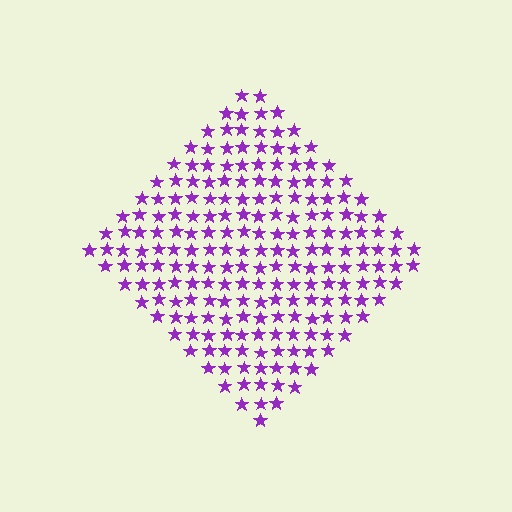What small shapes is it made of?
It is made of small stars.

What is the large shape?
The large shape is a diamond.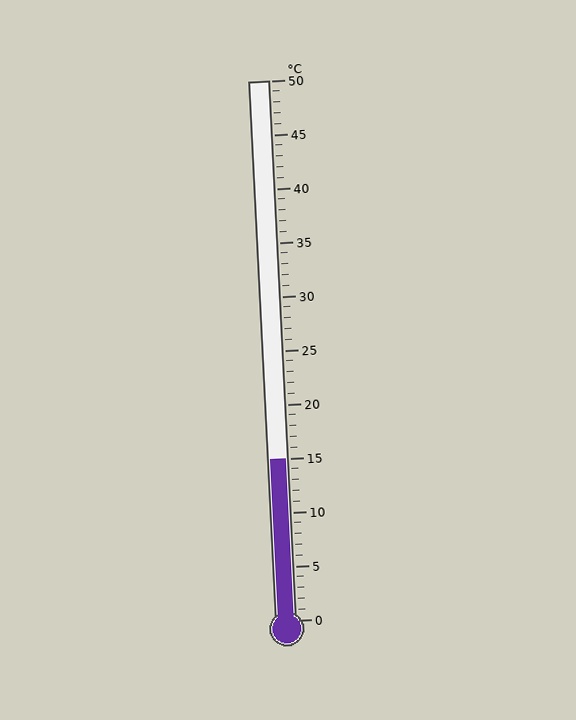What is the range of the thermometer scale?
The thermometer scale ranges from 0°C to 50°C.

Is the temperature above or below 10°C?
The temperature is above 10°C.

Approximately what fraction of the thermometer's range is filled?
The thermometer is filled to approximately 30% of its range.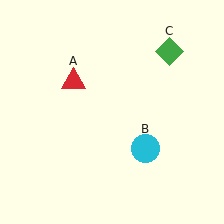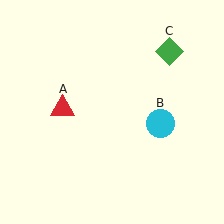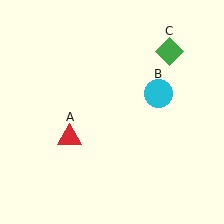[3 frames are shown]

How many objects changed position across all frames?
2 objects changed position: red triangle (object A), cyan circle (object B).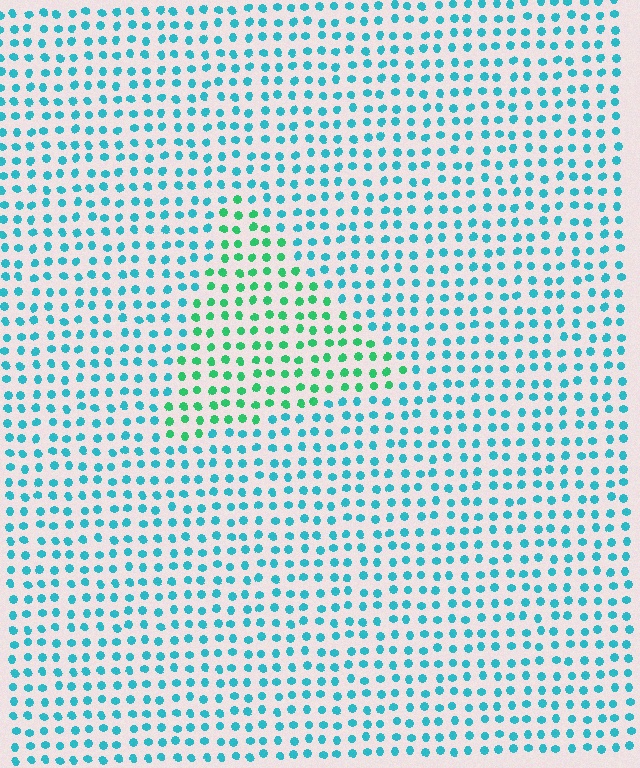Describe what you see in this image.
The image is filled with small cyan elements in a uniform arrangement. A triangle-shaped region is visible where the elements are tinted to a slightly different hue, forming a subtle color boundary.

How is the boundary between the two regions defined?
The boundary is defined purely by a slight shift in hue (about 41 degrees). Spacing, size, and orientation are identical on both sides.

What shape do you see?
I see a triangle.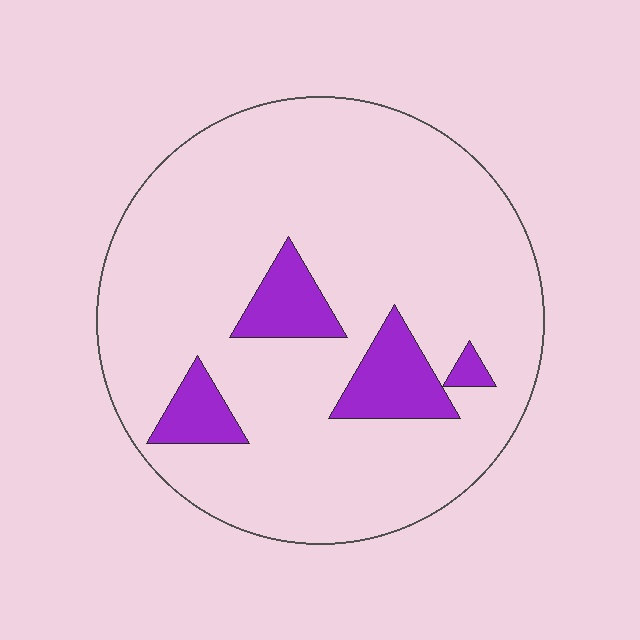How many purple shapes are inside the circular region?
4.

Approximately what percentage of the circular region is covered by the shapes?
Approximately 15%.